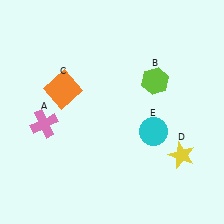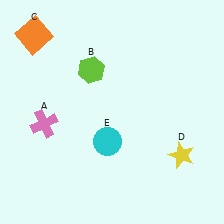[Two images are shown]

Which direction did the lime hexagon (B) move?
The lime hexagon (B) moved left.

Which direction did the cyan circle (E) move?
The cyan circle (E) moved left.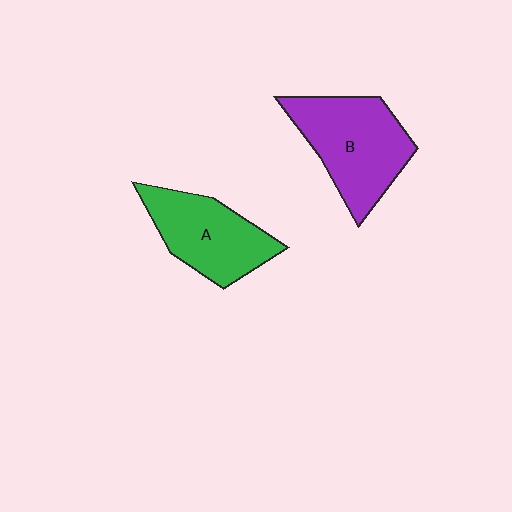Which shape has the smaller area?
Shape A (green).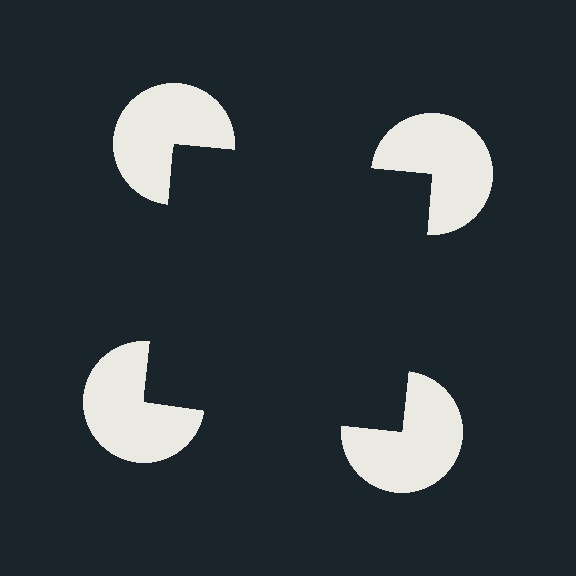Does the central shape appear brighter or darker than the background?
It typically appears slightly darker than the background, even though no actual brightness change is drawn.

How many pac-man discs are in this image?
There are 4 — one at each vertex of the illusory square.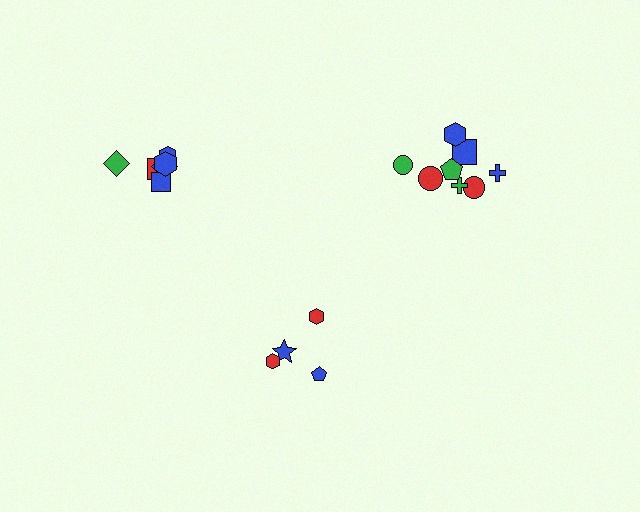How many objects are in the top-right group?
There are 8 objects.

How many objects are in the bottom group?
There are 4 objects.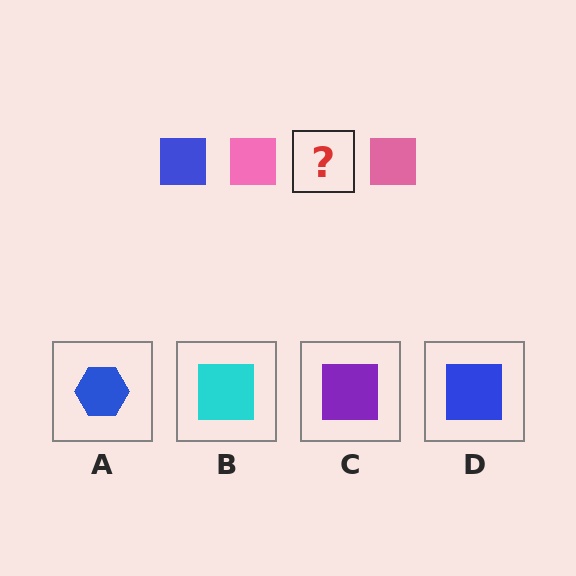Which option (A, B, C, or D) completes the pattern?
D.